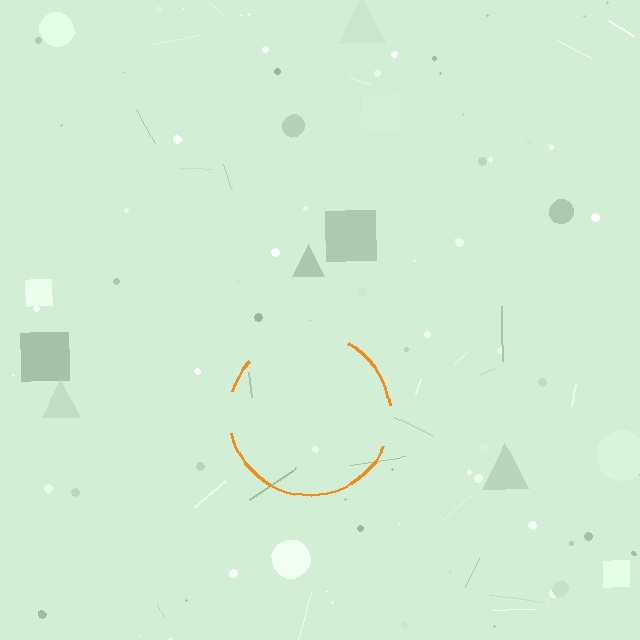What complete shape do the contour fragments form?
The contour fragments form a circle.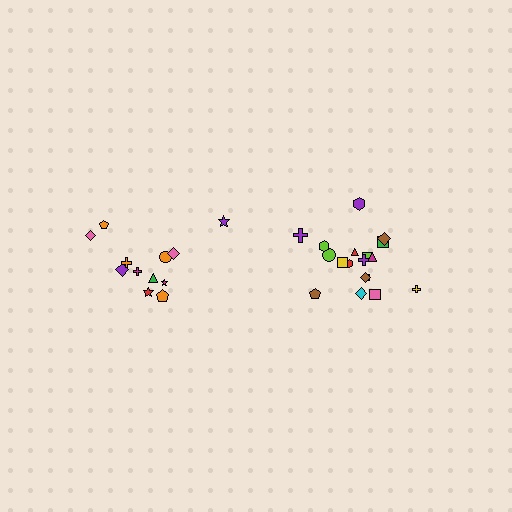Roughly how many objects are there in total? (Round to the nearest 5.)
Roughly 30 objects in total.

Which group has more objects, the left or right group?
The right group.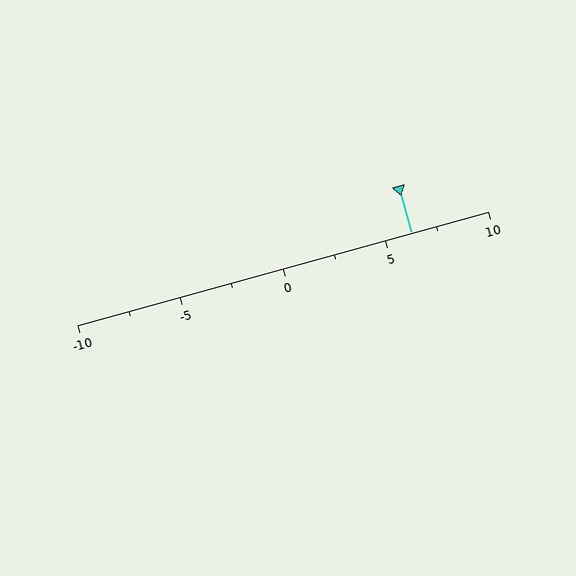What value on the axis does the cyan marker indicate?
The marker indicates approximately 6.2.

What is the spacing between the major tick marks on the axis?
The major ticks are spaced 5 apart.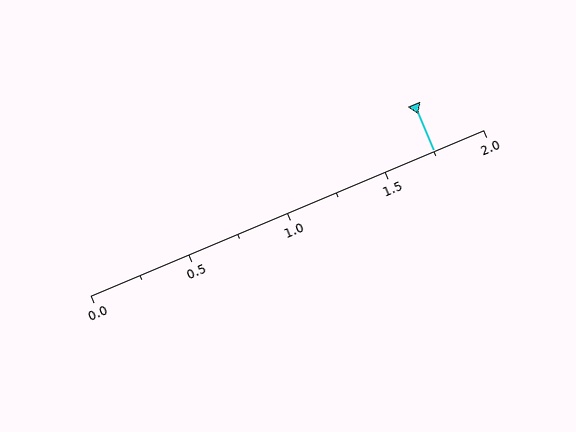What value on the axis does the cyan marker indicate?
The marker indicates approximately 1.75.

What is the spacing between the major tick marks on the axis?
The major ticks are spaced 0.5 apart.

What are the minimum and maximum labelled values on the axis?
The axis runs from 0.0 to 2.0.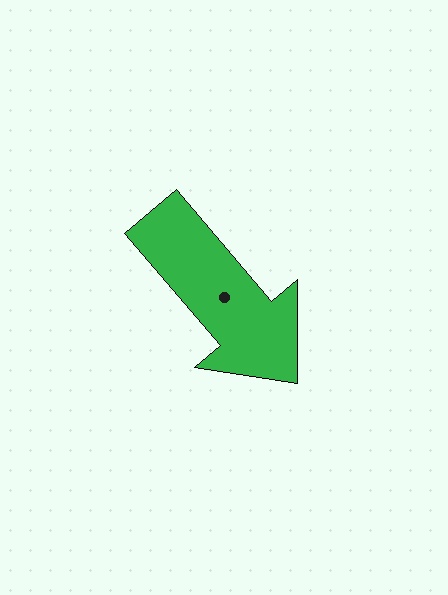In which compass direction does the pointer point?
Southeast.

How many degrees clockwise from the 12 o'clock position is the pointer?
Approximately 140 degrees.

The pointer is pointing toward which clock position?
Roughly 5 o'clock.